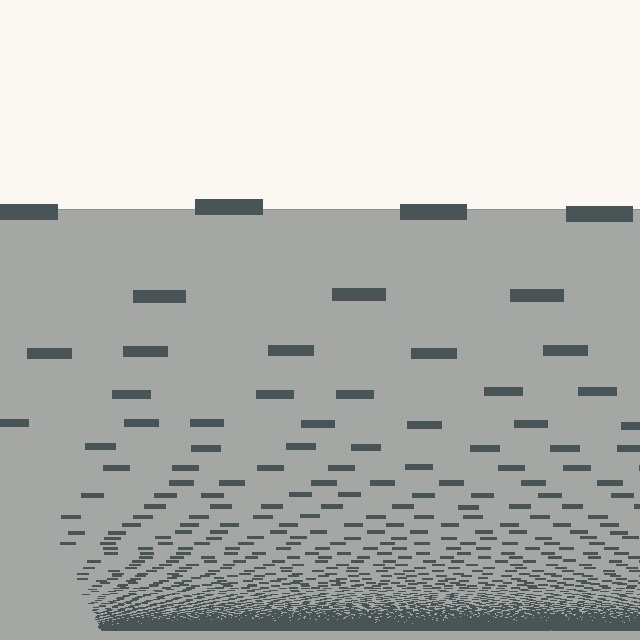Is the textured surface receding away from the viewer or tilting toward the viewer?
The surface appears to tilt toward the viewer. Texture elements get larger and sparser toward the top.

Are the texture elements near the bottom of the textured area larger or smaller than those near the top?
Smaller. The gradient is inverted — elements near the bottom are smaller and denser.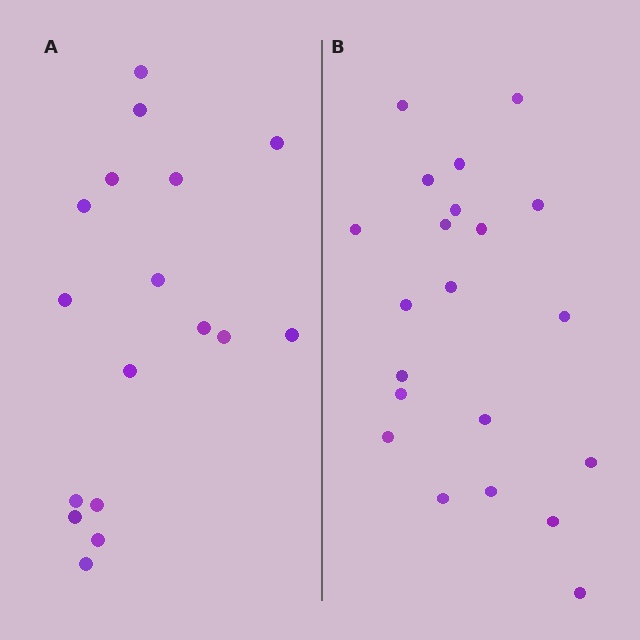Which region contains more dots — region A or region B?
Region B (the right region) has more dots.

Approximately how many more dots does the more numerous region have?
Region B has about 4 more dots than region A.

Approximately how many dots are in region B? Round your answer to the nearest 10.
About 20 dots. (The exact count is 21, which rounds to 20.)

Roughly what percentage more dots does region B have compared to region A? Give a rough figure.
About 25% more.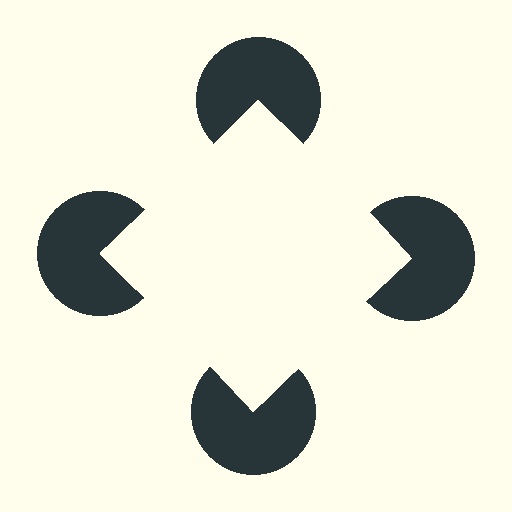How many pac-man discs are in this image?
There are 4 — one at each vertex of the illusory square.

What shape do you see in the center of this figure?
An illusory square — its edges are inferred from the aligned wedge cuts in the pac-man discs, not physically drawn.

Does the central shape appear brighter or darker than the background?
It typically appears slightly brighter than the background, even though no actual brightness change is drawn.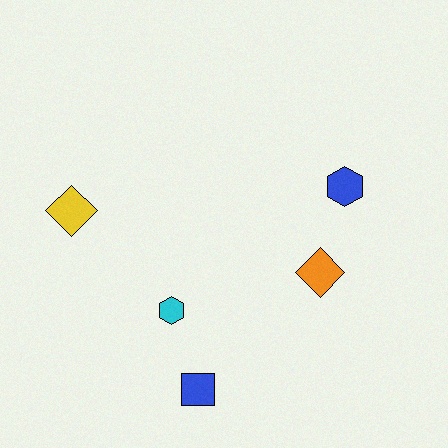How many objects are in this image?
There are 5 objects.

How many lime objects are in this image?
There are no lime objects.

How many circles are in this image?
There are no circles.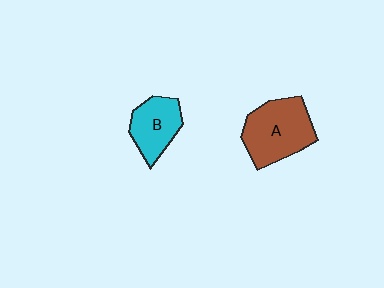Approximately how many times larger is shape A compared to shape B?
Approximately 1.5 times.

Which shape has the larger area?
Shape A (brown).